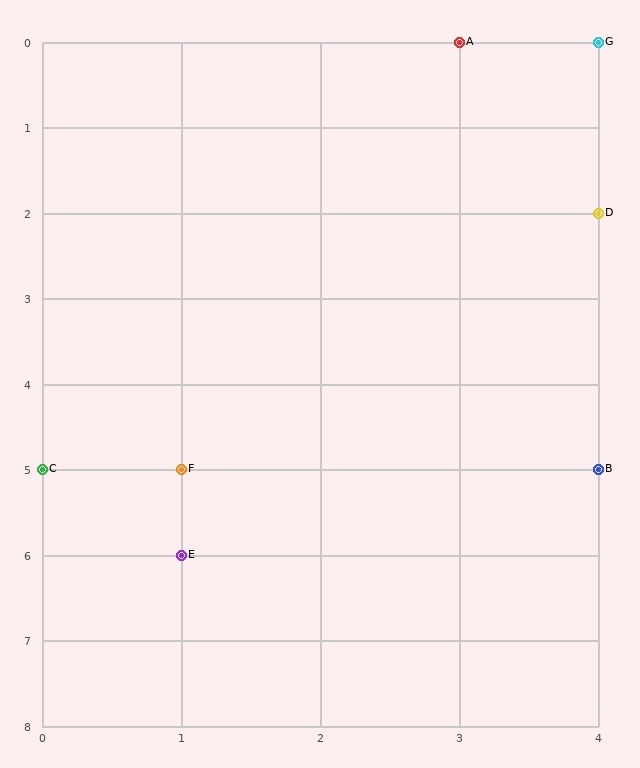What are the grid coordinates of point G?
Point G is at grid coordinates (4, 0).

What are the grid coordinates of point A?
Point A is at grid coordinates (3, 0).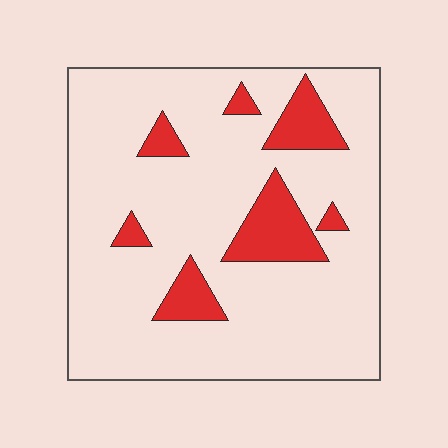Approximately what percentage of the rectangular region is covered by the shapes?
Approximately 15%.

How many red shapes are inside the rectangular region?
7.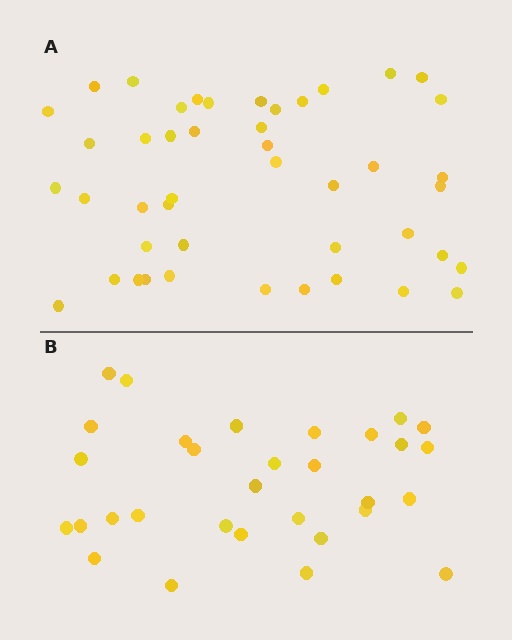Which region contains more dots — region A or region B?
Region A (the top region) has more dots.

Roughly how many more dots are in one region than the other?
Region A has approximately 15 more dots than region B.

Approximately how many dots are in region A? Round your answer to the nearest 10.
About 40 dots. (The exact count is 45, which rounds to 40.)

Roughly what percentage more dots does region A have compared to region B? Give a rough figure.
About 45% more.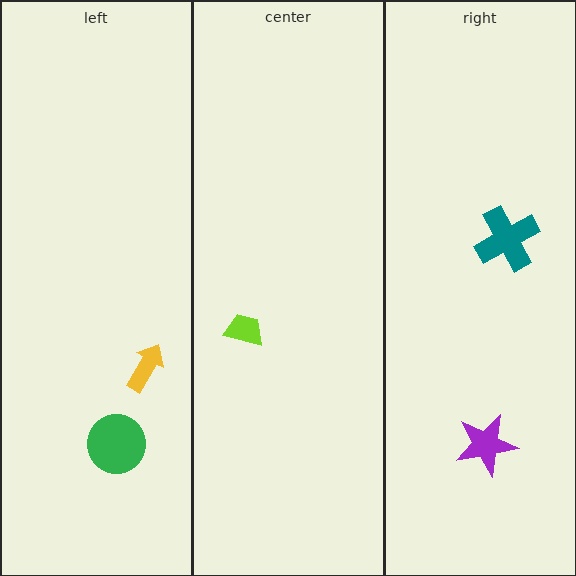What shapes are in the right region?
The teal cross, the purple star.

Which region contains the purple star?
The right region.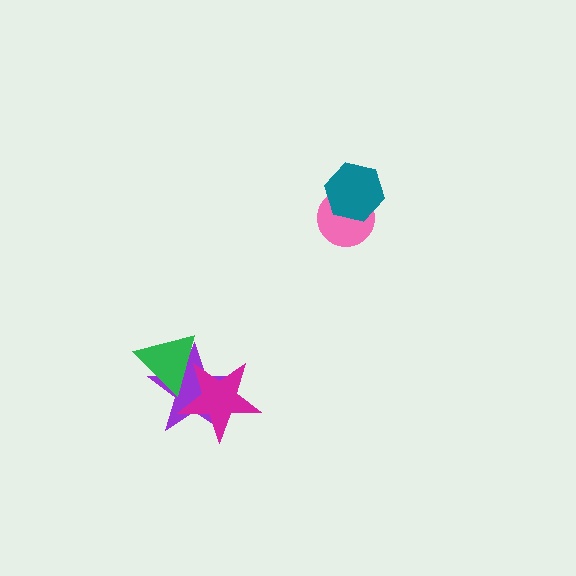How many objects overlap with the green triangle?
2 objects overlap with the green triangle.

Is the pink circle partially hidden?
Yes, it is partially covered by another shape.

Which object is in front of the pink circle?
The teal hexagon is in front of the pink circle.